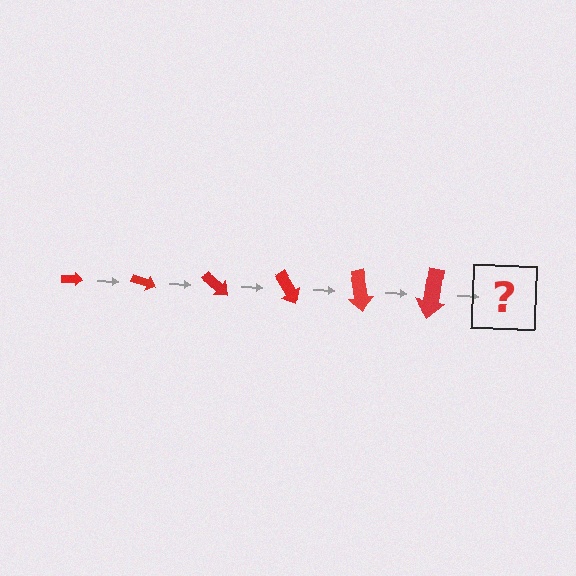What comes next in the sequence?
The next element should be an arrow, larger than the previous one and rotated 120 degrees from the start.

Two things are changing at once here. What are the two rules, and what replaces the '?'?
The two rules are that the arrow grows larger each step and it rotates 20 degrees each step. The '?' should be an arrow, larger than the previous one and rotated 120 degrees from the start.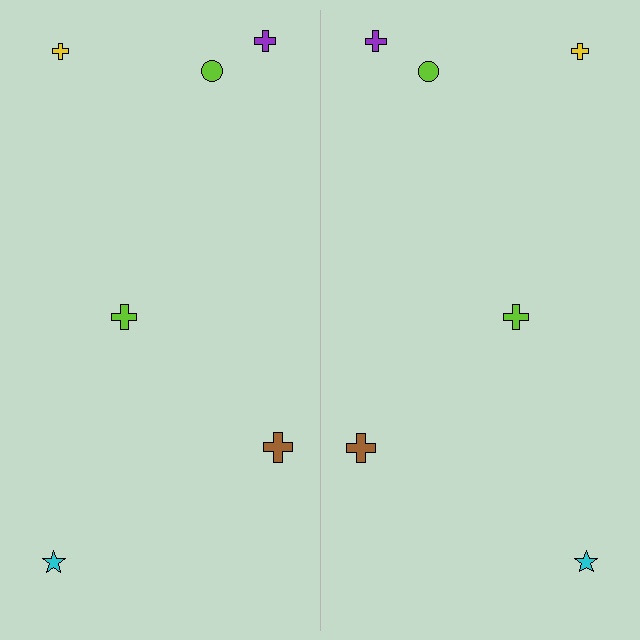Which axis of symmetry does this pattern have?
The pattern has a vertical axis of symmetry running through the center of the image.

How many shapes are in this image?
There are 12 shapes in this image.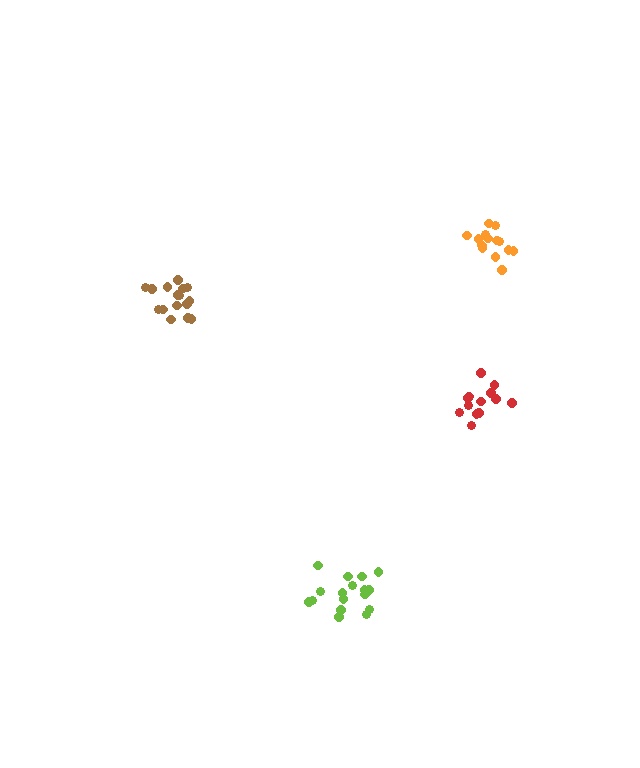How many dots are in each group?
Group 1: 14 dots, Group 2: 16 dots, Group 3: 13 dots, Group 4: 17 dots (60 total).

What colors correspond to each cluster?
The clusters are colored: orange, brown, red, lime.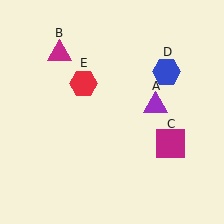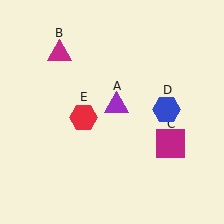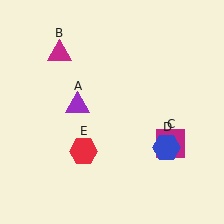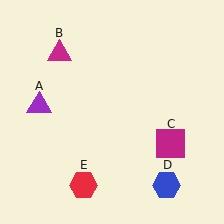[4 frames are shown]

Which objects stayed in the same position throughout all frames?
Magenta triangle (object B) and magenta square (object C) remained stationary.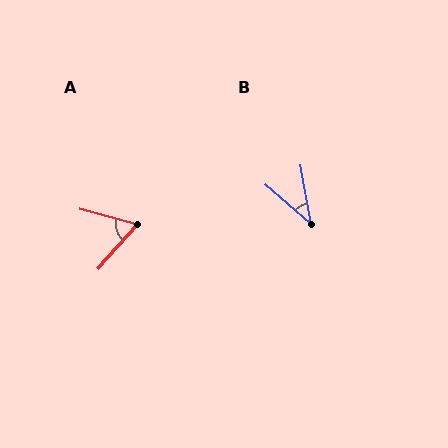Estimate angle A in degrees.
Approximately 64 degrees.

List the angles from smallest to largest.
B (40°), A (64°).